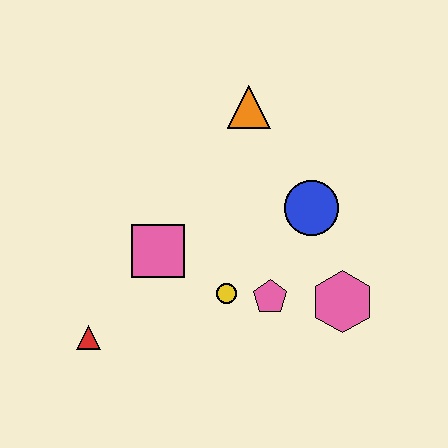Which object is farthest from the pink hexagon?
The red triangle is farthest from the pink hexagon.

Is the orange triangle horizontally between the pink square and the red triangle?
No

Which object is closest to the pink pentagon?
The yellow circle is closest to the pink pentagon.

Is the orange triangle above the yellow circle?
Yes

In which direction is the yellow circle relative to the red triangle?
The yellow circle is to the right of the red triangle.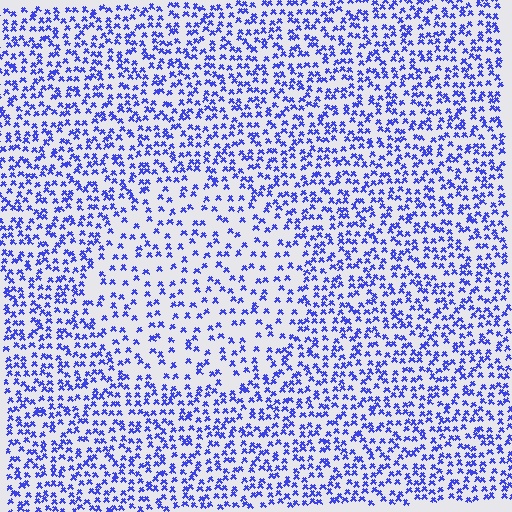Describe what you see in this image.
The image contains small blue elements arranged at two different densities. A circle-shaped region is visible where the elements are less densely packed than the surrounding area.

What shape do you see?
I see a circle.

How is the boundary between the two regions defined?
The boundary is defined by a change in element density (approximately 1.9x ratio). All elements are the same color, size, and shape.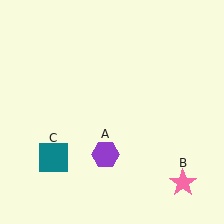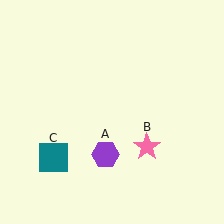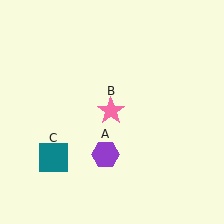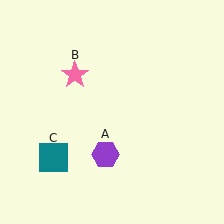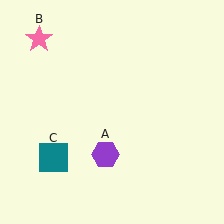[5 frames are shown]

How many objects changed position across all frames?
1 object changed position: pink star (object B).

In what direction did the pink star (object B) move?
The pink star (object B) moved up and to the left.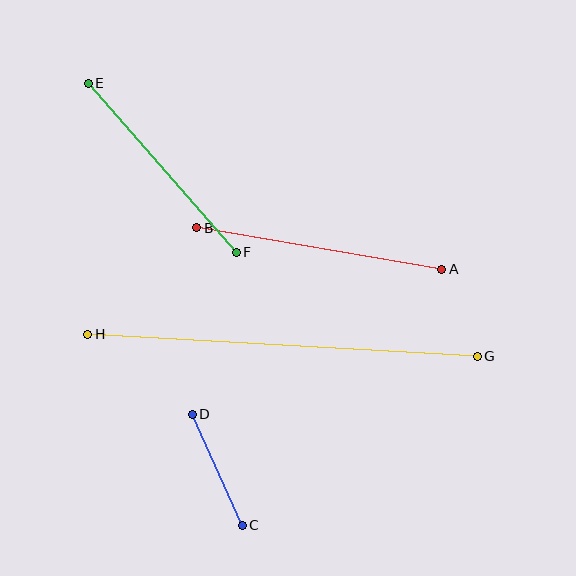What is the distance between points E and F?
The distance is approximately 224 pixels.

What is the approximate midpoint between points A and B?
The midpoint is at approximately (319, 249) pixels.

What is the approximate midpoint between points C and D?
The midpoint is at approximately (217, 470) pixels.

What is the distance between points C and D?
The distance is approximately 122 pixels.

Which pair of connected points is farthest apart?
Points G and H are farthest apart.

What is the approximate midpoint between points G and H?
The midpoint is at approximately (282, 345) pixels.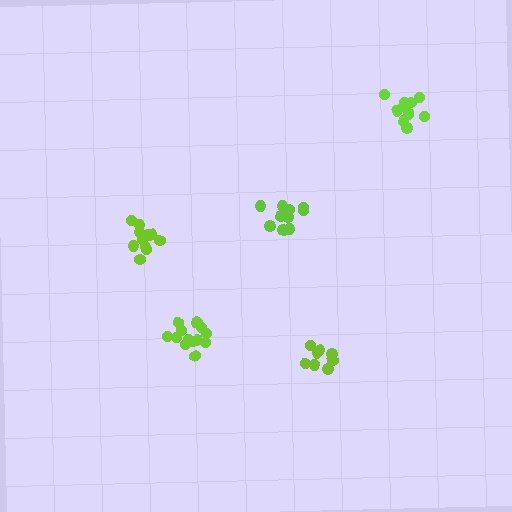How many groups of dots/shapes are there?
There are 5 groups.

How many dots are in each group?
Group 1: 10 dots, Group 2: 8 dots, Group 3: 11 dots, Group 4: 11 dots, Group 5: 13 dots (53 total).